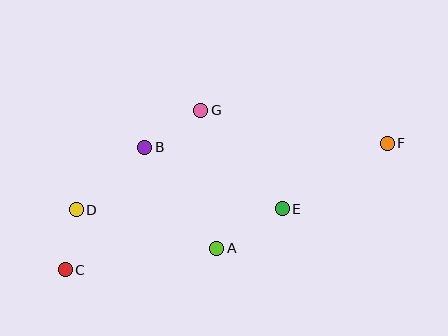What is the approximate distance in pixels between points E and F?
The distance between E and F is approximately 124 pixels.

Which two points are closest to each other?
Points C and D are closest to each other.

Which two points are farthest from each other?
Points C and F are farthest from each other.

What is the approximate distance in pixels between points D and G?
The distance between D and G is approximately 159 pixels.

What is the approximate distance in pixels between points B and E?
The distance between B and E is approximately 151 pixels.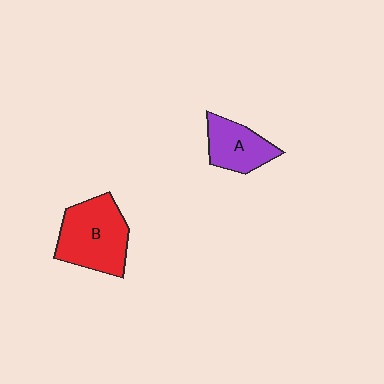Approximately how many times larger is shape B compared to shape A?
Approximately 1.6 times.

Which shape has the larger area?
Shape B (red).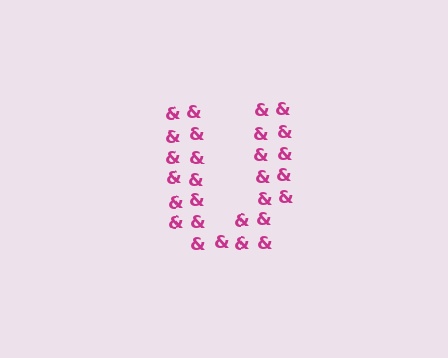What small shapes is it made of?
It is made of small ampersands.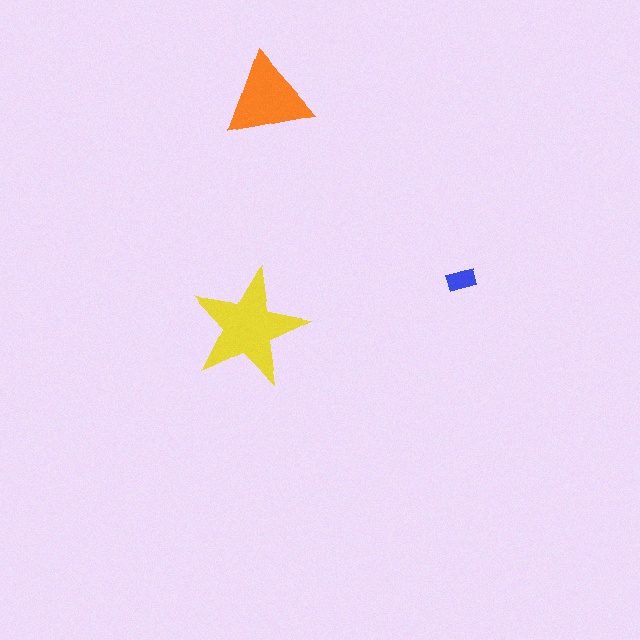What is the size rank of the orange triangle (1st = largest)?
2nd.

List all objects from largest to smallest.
The yellow star, the orange triangle, the blue rectangle.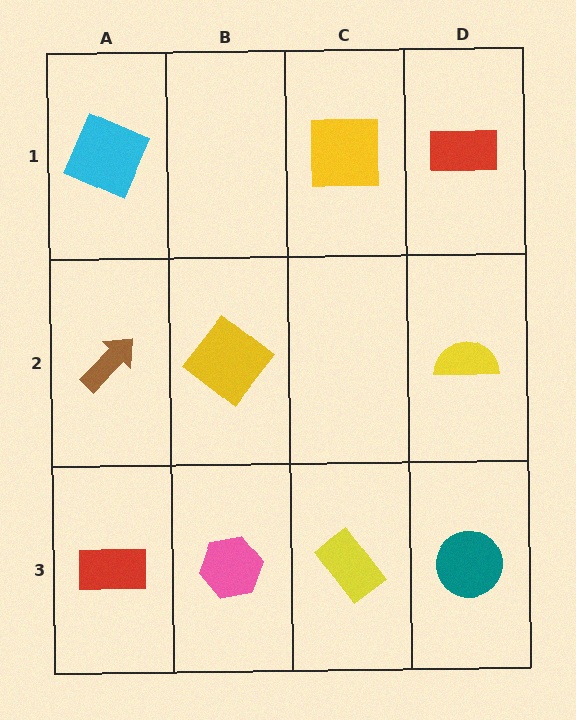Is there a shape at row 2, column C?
No, that cell is empty.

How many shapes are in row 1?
3 shapes.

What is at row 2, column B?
A yellow diamond.